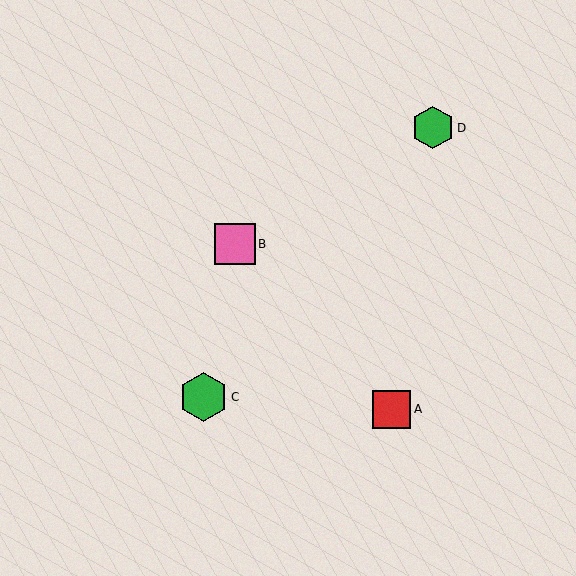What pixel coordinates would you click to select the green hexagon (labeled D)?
Click at (433, 128) to select the green hexagon D.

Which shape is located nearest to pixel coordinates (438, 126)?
The green hexagon (labeled D) at (433, 128) is nearest to that location.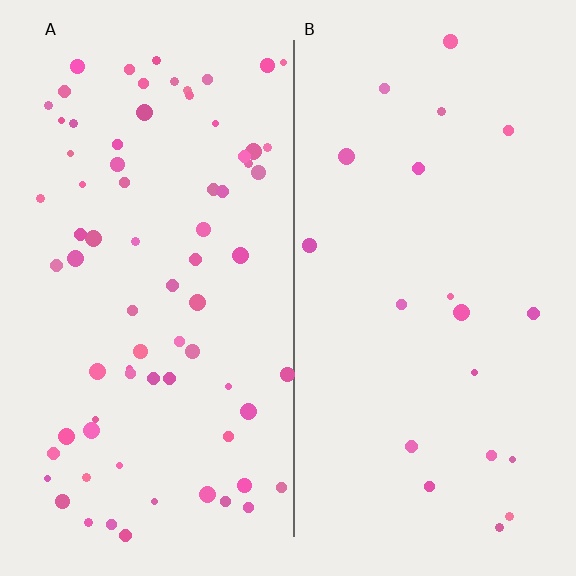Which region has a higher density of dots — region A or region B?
A (the left).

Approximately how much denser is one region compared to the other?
Approximately 3.7× — region A over region B.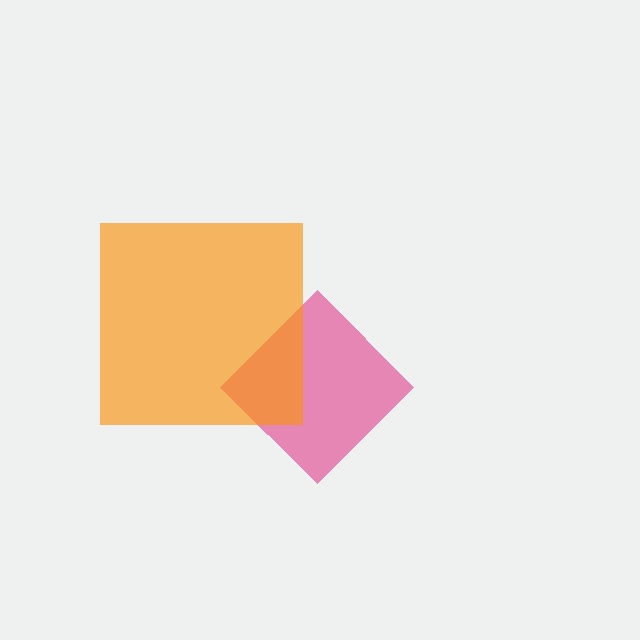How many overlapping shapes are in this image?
There are 2 overlapping shapes in the image.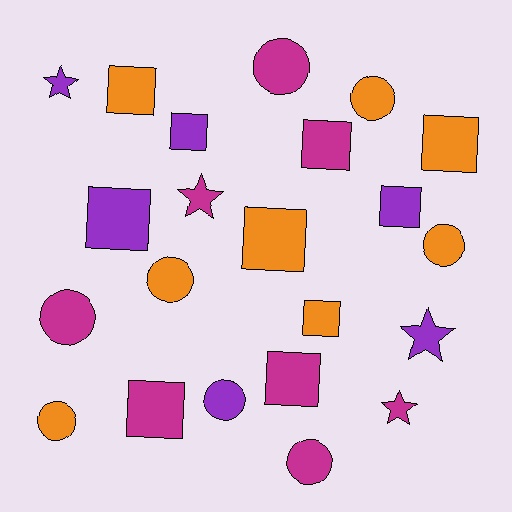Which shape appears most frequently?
Square, with 10 objects.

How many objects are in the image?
There are 22 objects.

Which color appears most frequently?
Magenta, with 8 objects.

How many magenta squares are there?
There are 3 magenta squares.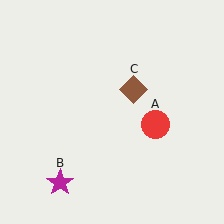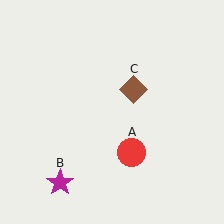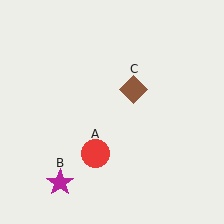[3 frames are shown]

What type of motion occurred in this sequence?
The red circle (object A) rotated clockwise around the center of the scene.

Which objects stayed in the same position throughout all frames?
Magenta star (object B) and brown diamond (object C) remained stationary.